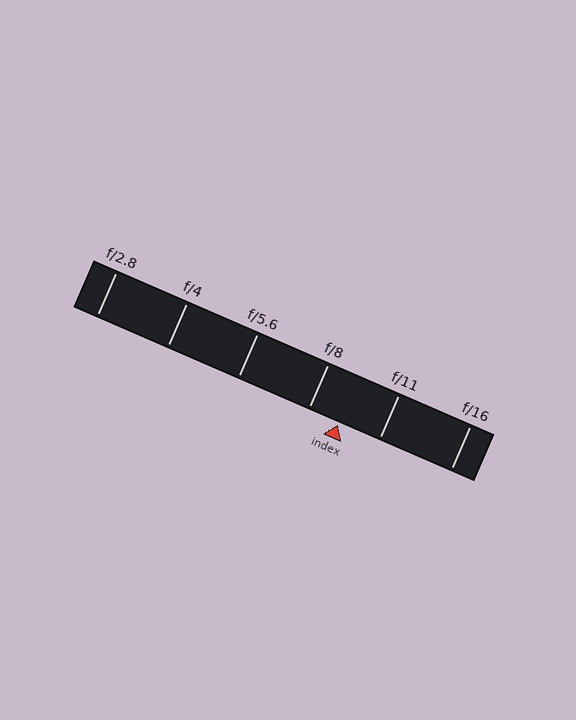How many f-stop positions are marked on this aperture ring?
There are 6 f-stop positions marked.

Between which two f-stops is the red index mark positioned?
The index mark is between f/8 and f/11.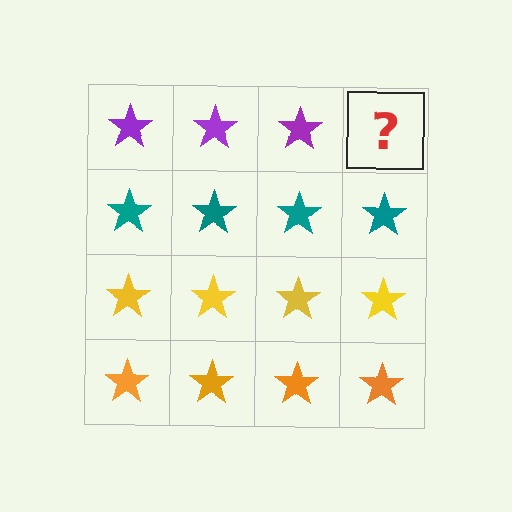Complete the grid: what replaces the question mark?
The question mark should be replaced with a purple star.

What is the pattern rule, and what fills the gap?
The rule is that each row has a consistent color. The gap should be filled with a purple star.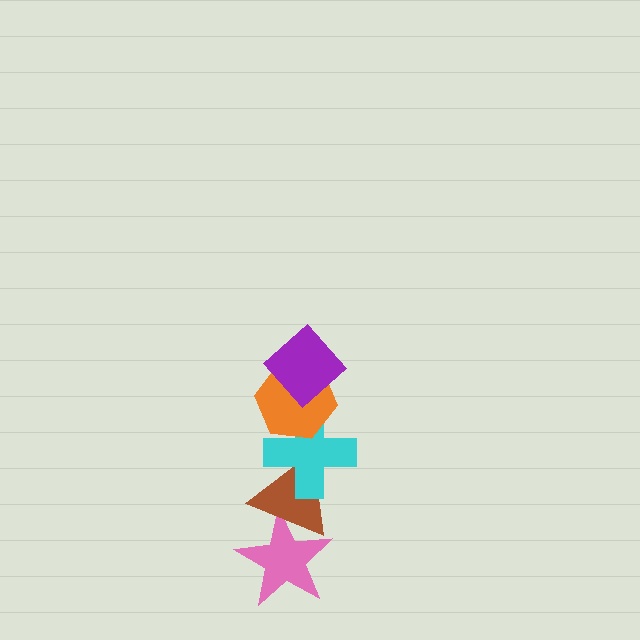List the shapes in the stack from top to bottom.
From top to bottom: the purple diamond, the orange hexagon, the cyan cross, the brown triangle, the pink star.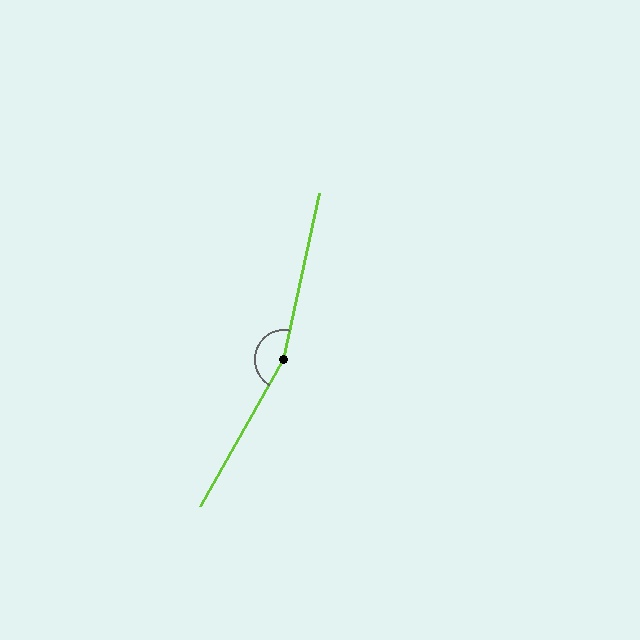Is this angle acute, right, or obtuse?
It is obtuse.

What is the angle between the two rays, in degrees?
Approximately 163 degrees.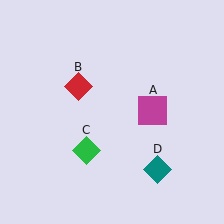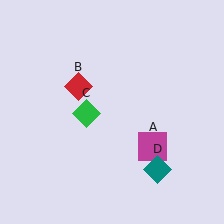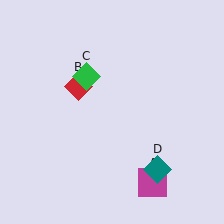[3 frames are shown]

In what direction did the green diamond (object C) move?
The green diamond (object C) moved up.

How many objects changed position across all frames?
2 objects changed position: magenta square (object A), green diamond (object C).